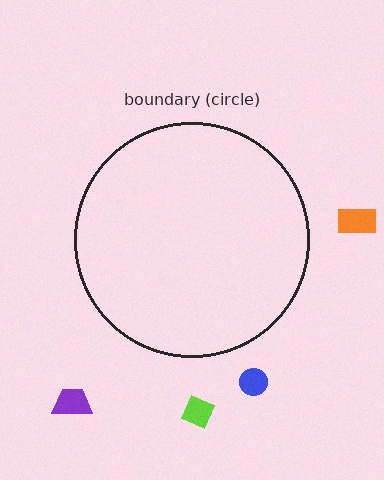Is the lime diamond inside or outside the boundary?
Outside.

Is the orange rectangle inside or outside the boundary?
Outside.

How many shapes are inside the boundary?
0 inside, 4 outside.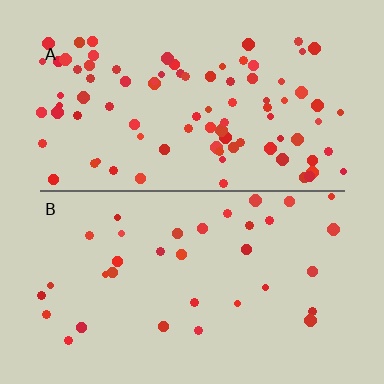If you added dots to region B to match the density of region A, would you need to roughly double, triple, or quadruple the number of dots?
Approximately triple.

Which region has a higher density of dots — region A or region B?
A (the top).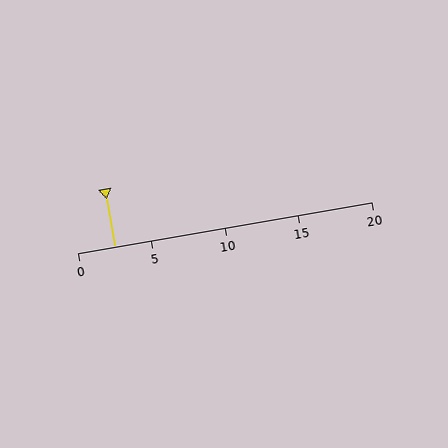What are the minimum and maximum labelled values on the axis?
The axis runs from 0 to 20.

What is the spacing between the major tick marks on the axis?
The major ticks are spaced 5 apart.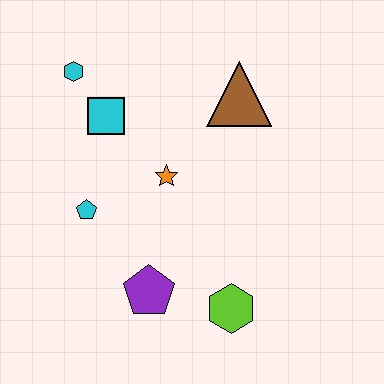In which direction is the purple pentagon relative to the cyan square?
The purple pentagon is below the cyan square.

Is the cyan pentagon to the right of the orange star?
No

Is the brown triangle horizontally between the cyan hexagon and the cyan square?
No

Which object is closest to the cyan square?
The cyan hexagon is closest to the cyan square.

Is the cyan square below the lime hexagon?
No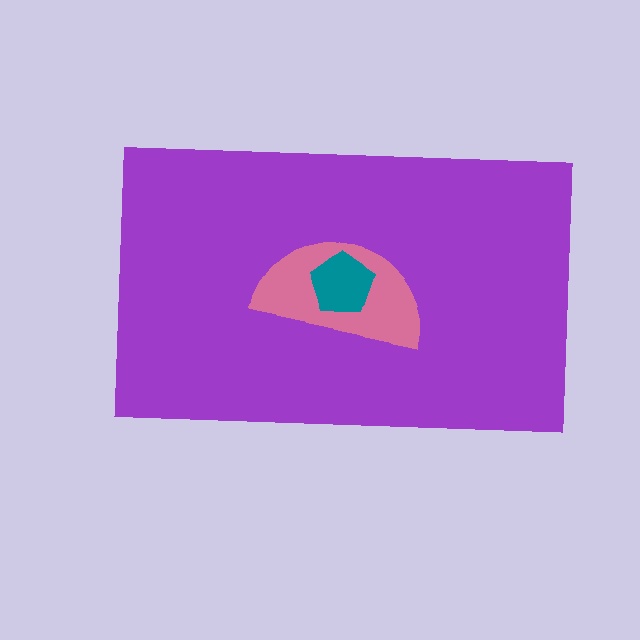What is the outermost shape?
The purple rectangle.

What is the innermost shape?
The teal pentagon.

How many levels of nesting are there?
3.